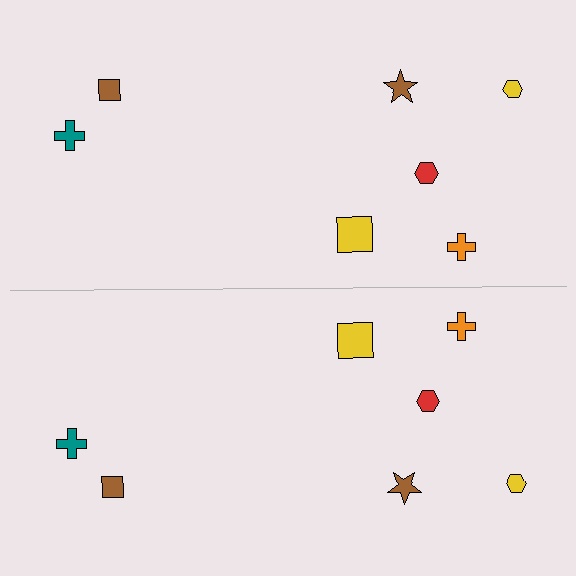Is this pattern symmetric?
Yes, this pattern has bilateral (reflection) symmetry.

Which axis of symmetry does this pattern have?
The pattern has a horizontal axis of symmetry running through the center of the image.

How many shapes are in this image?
There are 14 shapes in this image.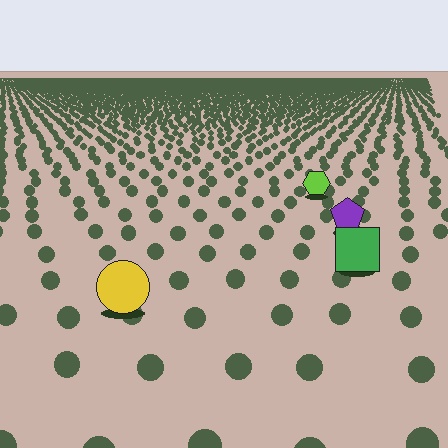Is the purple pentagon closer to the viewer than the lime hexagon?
Yes. The purple pentagon is closer — you can tell from the texture gradient: the ground texture is coarser near it.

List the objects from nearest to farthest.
From nearest to farthest: the yellow circle, the green square, the purple pentagon, the lime hexagon.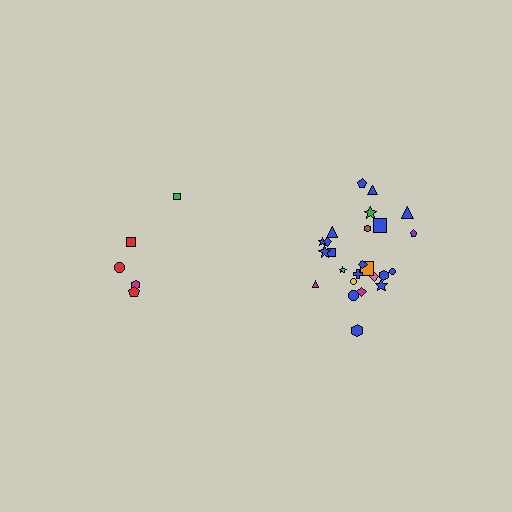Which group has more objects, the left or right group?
The right group.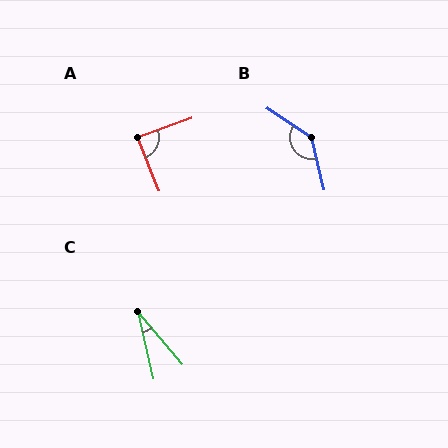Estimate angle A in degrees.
Approximately 89 degrees.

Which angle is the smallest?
C, at approximately 28 degrees.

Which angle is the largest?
B, at approximately 136 degrees.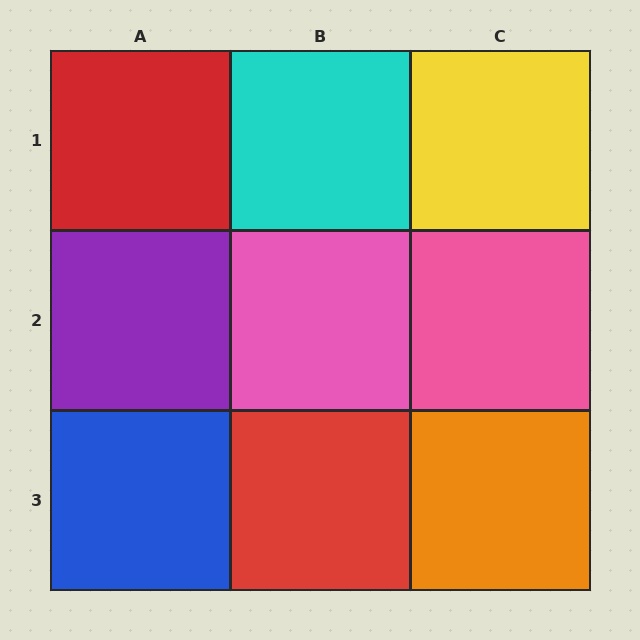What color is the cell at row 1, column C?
Yellow.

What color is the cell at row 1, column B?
Cyan.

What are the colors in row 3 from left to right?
Blue, red, orange.